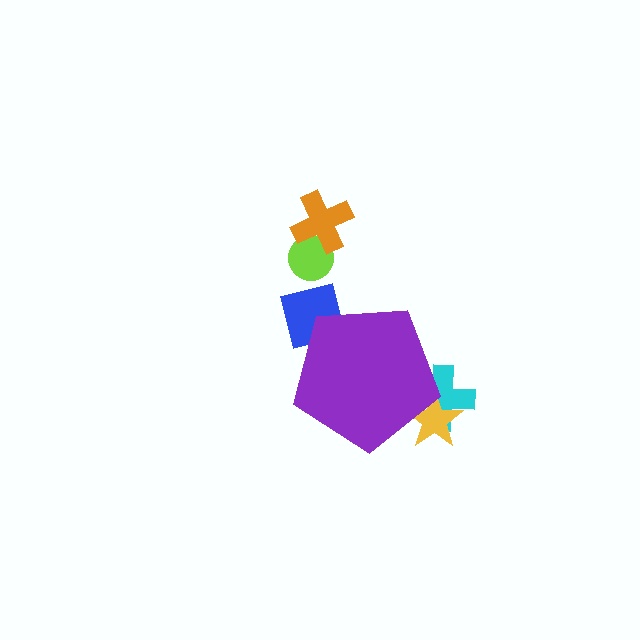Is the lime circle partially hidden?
No, the lime circle is fully visible.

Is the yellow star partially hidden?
Yes, the yellow star is partially hidden behind the purple pentagon.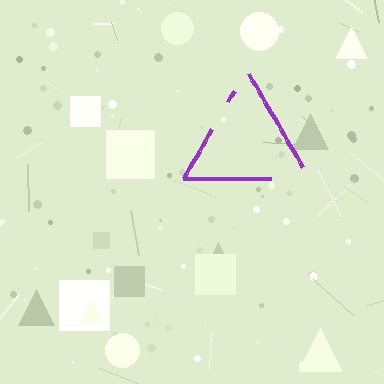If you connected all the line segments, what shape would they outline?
They would outline a triangle.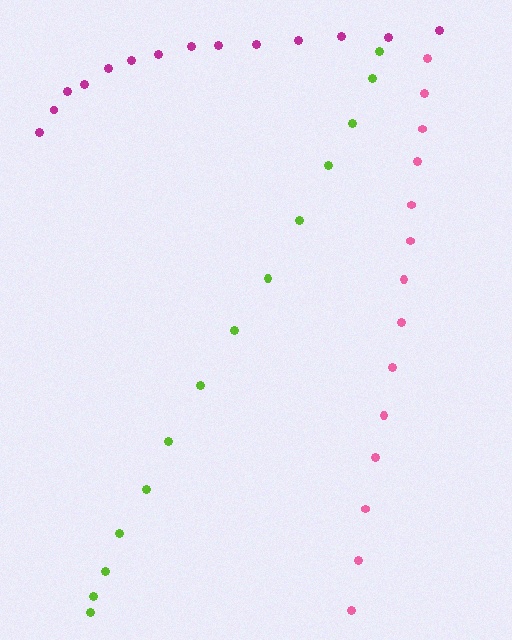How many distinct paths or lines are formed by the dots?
There are 3 distinct paths.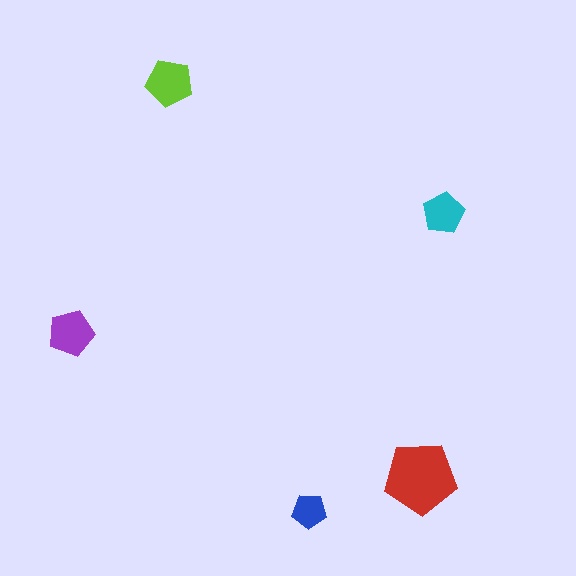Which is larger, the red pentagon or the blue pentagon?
The red one.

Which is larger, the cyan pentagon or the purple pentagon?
The purple one.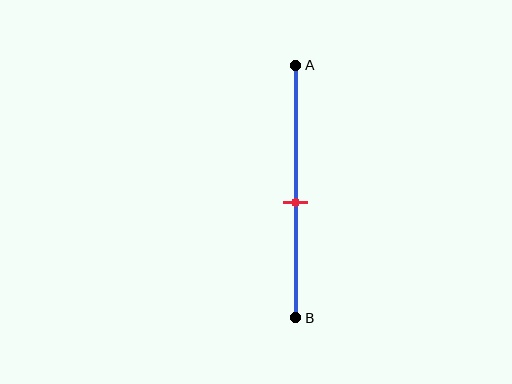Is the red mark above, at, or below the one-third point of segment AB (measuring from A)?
The red mark is below the one-third point of segment AB.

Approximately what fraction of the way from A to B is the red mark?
The red mark is approximately 55% of the way from A to B.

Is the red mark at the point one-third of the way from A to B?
No, the mark is at about 55% from A, not at the 33% one-third point.